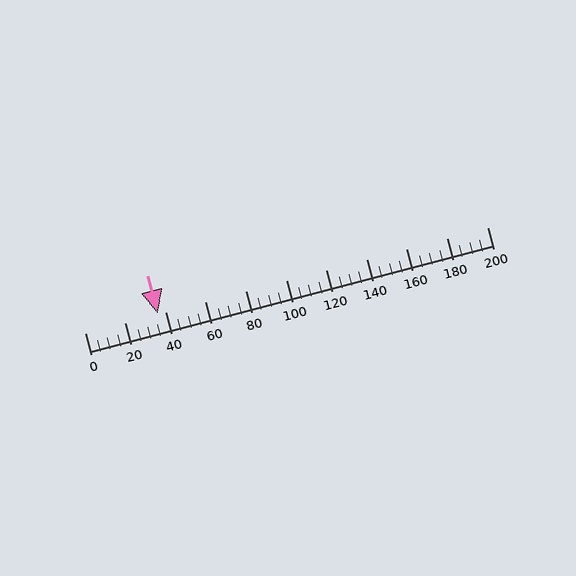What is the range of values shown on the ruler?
The ruler shows values from 0 to 200.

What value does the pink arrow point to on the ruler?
The pink arrow points to approximately 36.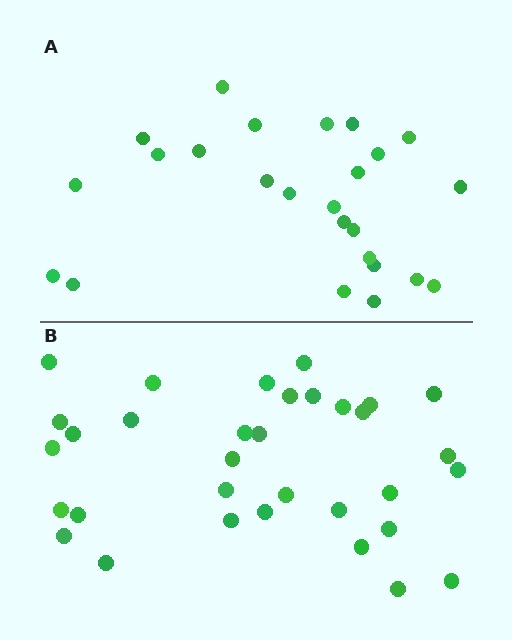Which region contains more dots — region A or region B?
Region B (the bottom region) has more dots.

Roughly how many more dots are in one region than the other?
Region B has roughly 8 or so more dots than region A.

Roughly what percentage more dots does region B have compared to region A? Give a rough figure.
About 30% more.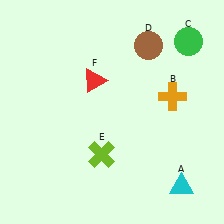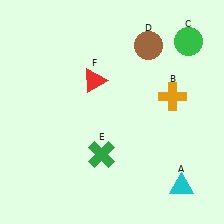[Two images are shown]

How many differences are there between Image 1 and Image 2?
There is 1 difference between the two images.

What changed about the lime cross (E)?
In Image 1, E is lime. In Image 2, it changed to green.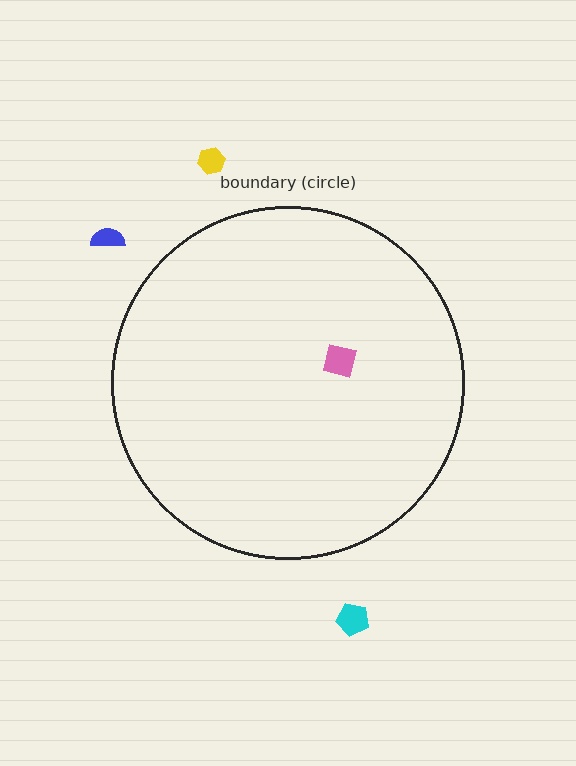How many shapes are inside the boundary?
1 inside, 3 outside.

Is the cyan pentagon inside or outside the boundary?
Outside.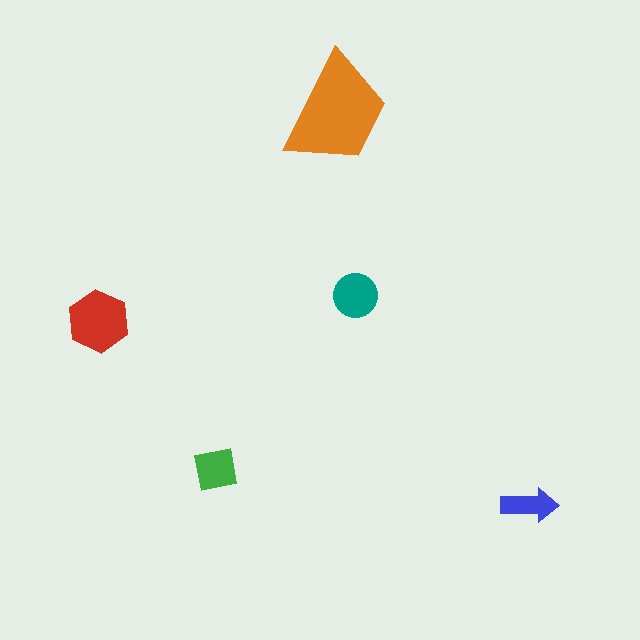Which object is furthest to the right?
The blue arrow is rightmost.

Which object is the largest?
The orange trapezoid.